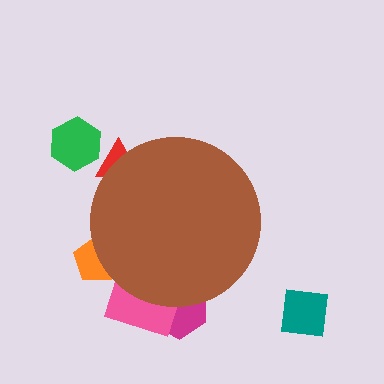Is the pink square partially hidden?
Yes, the pink square is partially hidden behind the brown circle.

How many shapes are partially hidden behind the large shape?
4 shapes are partially hidden.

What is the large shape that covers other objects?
A brown circle.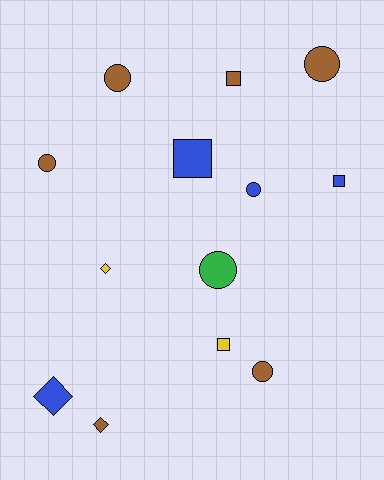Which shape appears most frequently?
Circle, with 6 objects.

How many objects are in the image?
There are 13 objects.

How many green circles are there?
There is 1 green circle.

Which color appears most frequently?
Brown, with 6 objects.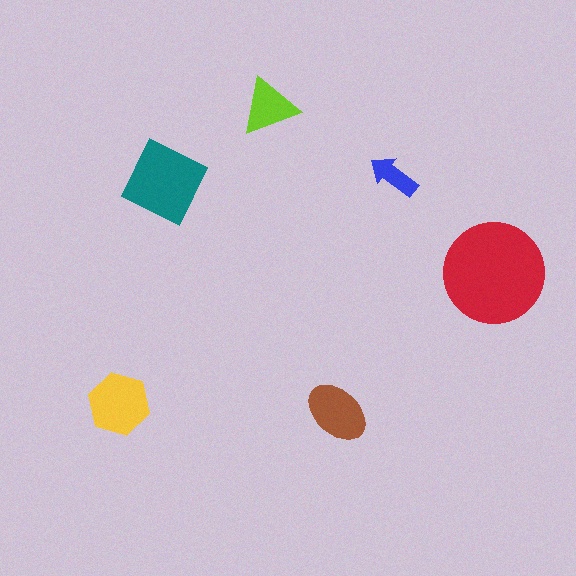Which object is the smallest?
The blue arrow.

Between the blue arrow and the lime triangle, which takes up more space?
The lime triangle.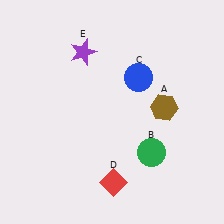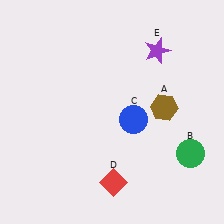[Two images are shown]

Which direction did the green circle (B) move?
The green circle (B) moved right.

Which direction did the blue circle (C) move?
The blue circle (C) moved down.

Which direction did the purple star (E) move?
The purple star (E) moved right.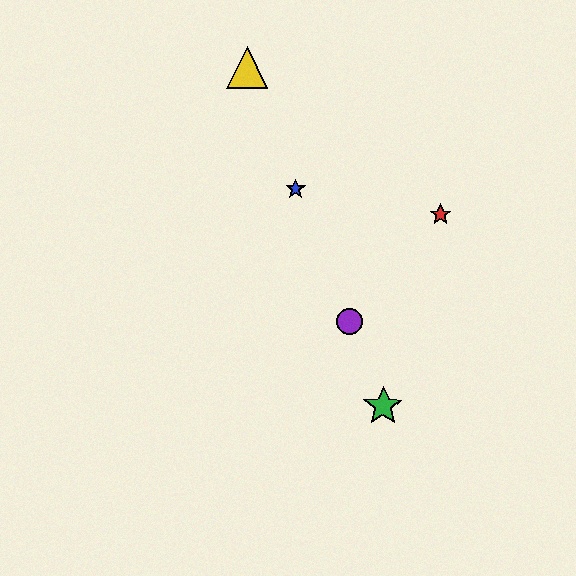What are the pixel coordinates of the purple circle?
The purple circle is at (349, 322).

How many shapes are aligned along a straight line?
4 shapes (the blue star, the green star, the yellow triangle, the purple circle) are aligned along a straight line.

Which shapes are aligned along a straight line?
The blue star, the green star, the yellow triangle, the purple circle are aligned along a straight line.